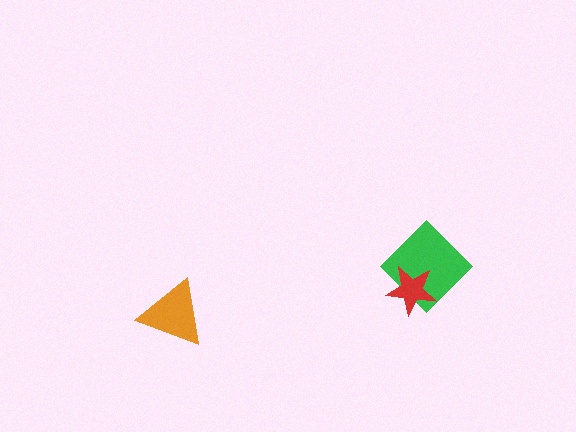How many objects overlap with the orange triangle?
0 objects overlap with the orange triangle.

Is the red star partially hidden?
No, no other shape covers it.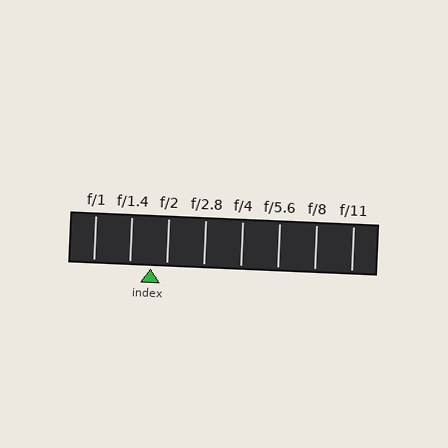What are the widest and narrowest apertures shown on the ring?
The widest aperture shown is f/1 and the narrowest is f/11.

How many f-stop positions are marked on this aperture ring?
There are 8 f-stop positions marked.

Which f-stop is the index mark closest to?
The index mark is closest to f/2.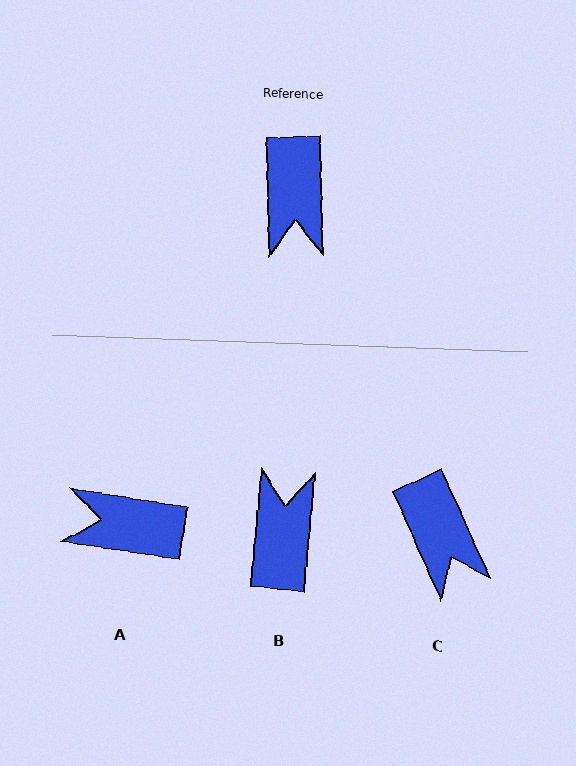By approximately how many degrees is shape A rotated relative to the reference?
Approximately 101 degrees clockwise.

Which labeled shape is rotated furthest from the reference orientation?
B, about 173 degrees away.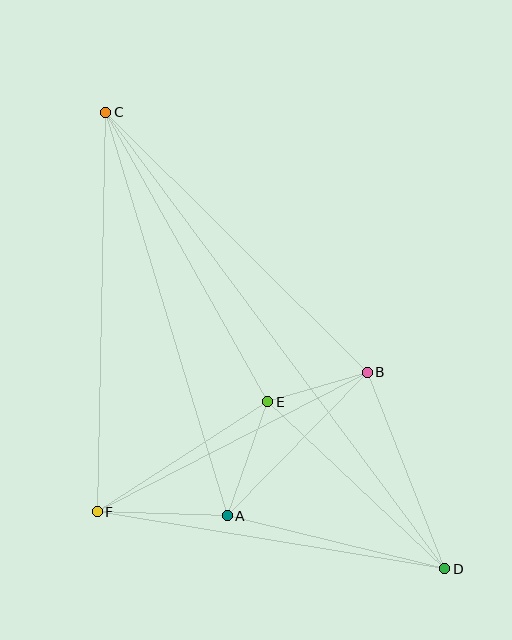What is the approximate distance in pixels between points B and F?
The distance between B and F is approximately 304 pixels.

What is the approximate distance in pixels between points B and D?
The distance between B and D is approximately 211 pixels.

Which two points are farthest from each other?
Points C and D are farthest from each other.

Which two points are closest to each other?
Points B and E are closest to each other.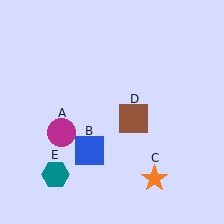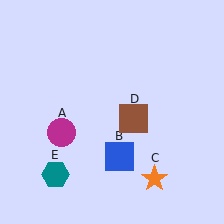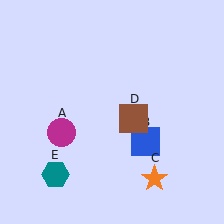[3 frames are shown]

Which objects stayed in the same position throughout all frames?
Magenta circle (object A) and orange star (object C) and brown square (object D) and teal hexagon (object E) remained stationary.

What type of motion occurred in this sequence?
The blue square (object B) rotated counterclockwise around the center of the scene.